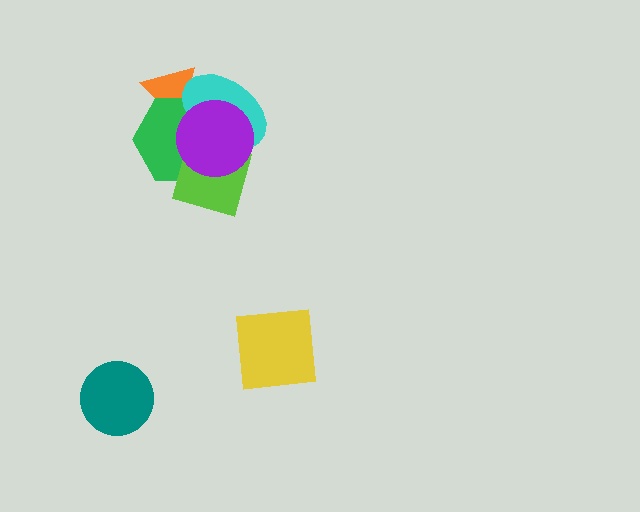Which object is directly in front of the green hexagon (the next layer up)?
The cyan ellipse is directly in front of the green hexagon.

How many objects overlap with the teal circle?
0 objects overlap with the teal circle.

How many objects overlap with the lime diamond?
3 objects overlap with the lime diamond.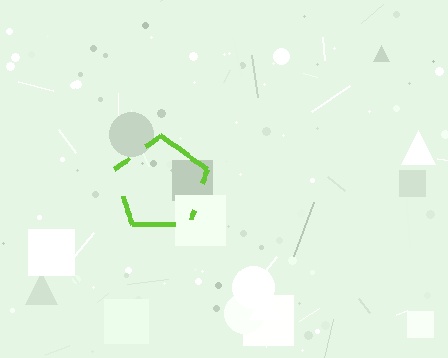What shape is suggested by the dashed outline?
The dashed outline suggests a pentagon.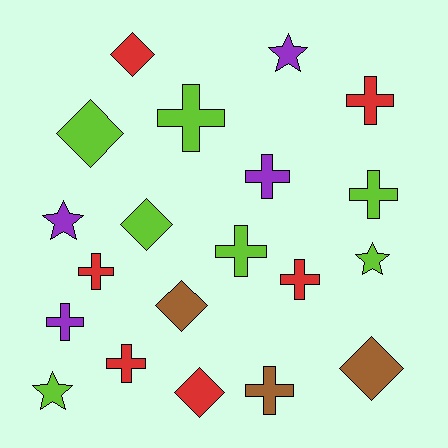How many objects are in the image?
There are 20 objects.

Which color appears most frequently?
Lime, with 7 objects.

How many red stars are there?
There are no red stars.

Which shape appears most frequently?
Cross, with 10 objects.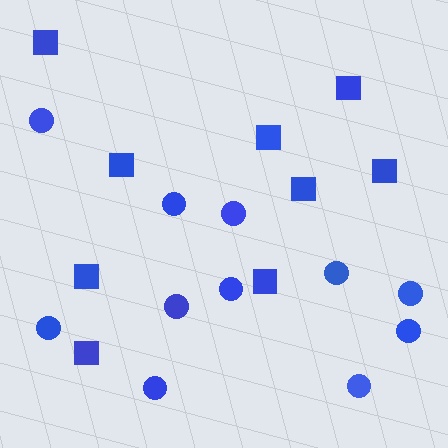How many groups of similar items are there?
There are 2 groups: one group of circles (11) and one group of squares (9).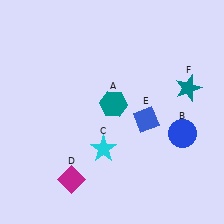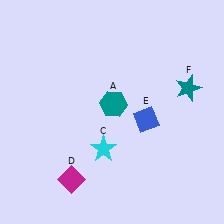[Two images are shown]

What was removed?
The blue circle (B) was removed in Image 2.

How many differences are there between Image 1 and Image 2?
There is 1 difference between the two images.